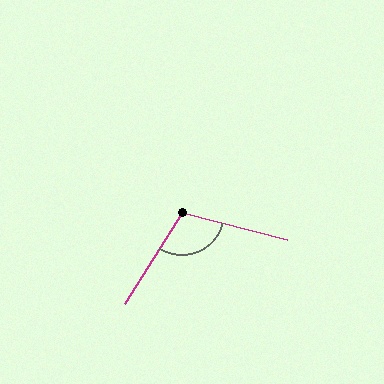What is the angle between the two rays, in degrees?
Approximately 108 degrees.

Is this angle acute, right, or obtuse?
It is obtuse.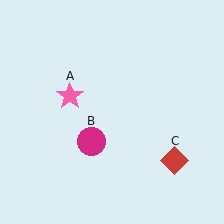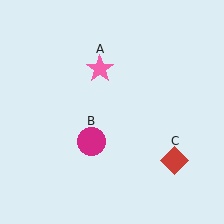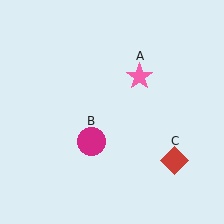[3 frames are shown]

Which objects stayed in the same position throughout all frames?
Magenta circle (object B) and red diamond (object C) remained stationary.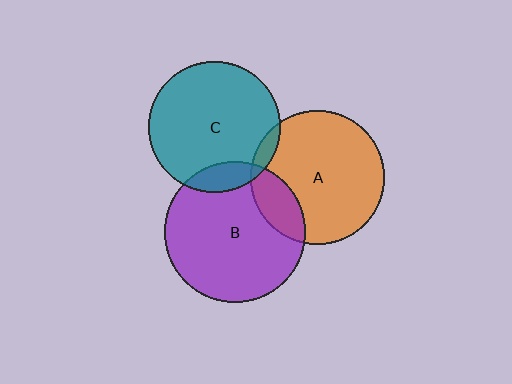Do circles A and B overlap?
Yes.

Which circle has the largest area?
Circle B (purple).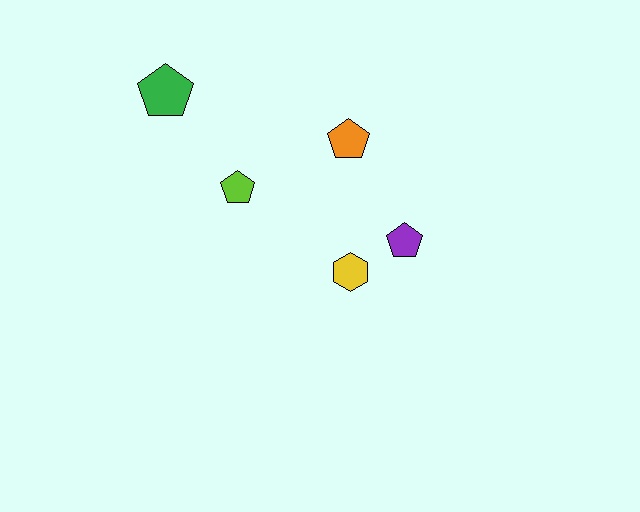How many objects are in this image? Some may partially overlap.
There are 5 objects.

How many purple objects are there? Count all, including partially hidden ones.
There is 1 purple object.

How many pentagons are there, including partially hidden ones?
There are 4 pentagons.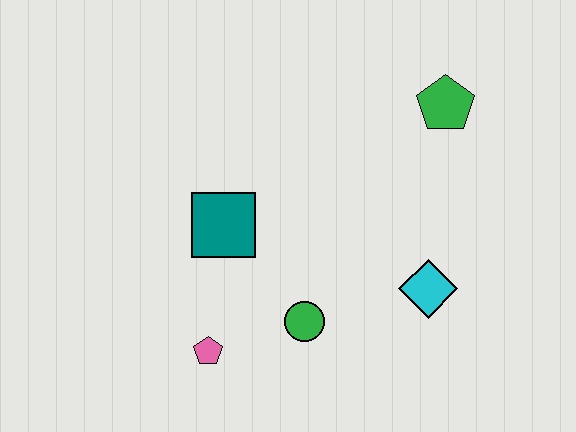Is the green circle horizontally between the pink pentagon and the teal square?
No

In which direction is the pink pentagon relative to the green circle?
The pink pentagon is to the left of the green circle.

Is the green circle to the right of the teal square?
Yes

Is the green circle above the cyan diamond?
No